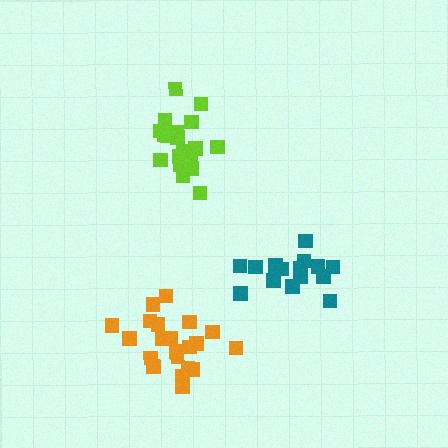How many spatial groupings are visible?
There are 3 spatial groupings.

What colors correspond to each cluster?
The clusters are colored: teal, orange, lime.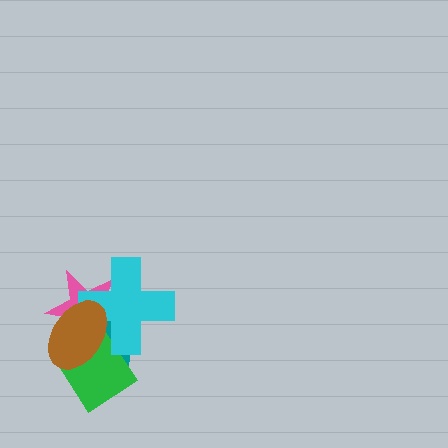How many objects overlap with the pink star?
3 objects overlap with the pink star.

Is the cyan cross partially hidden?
Yes, it is partially covered by another shape.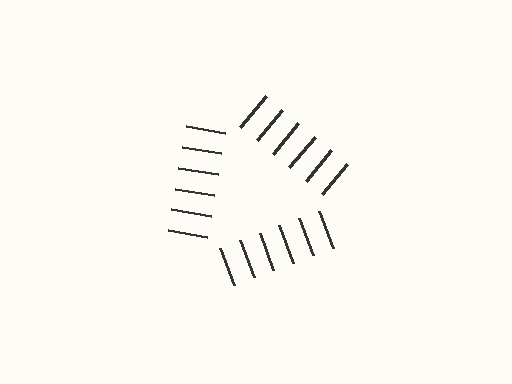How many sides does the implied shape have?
3 sides — the line-ends trace a triangle.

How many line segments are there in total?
18 — 6 along each of the 3 edges.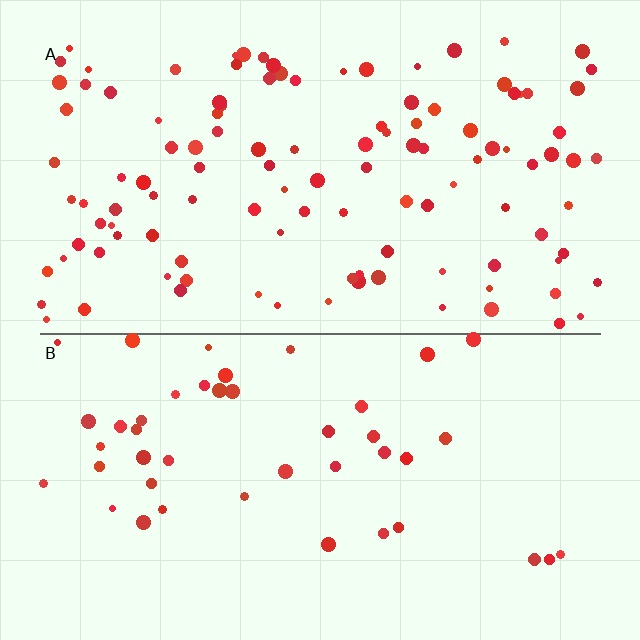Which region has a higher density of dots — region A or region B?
A (the top).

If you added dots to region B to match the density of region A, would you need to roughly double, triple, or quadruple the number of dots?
Approximately triple.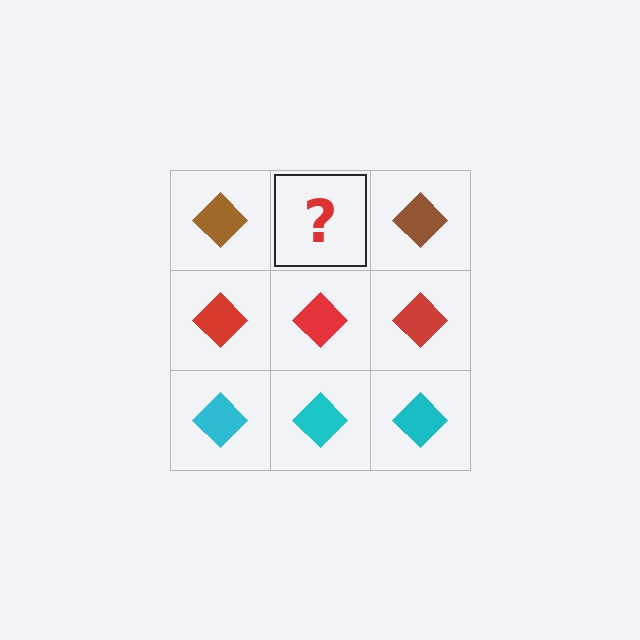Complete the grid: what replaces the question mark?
The question mark should be replaced with a brown diamond.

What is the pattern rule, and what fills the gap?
The rule is that each row has a consistent color. The gap should be filled with a brown diamond.